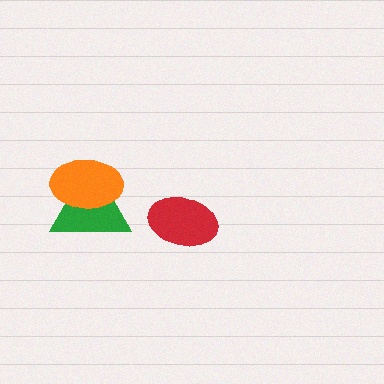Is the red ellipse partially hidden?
No, no other shape covers it.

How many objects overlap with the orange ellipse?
1 object overlaps with the orange ellipse.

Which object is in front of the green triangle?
The orange ellipse is in front of the green triangle.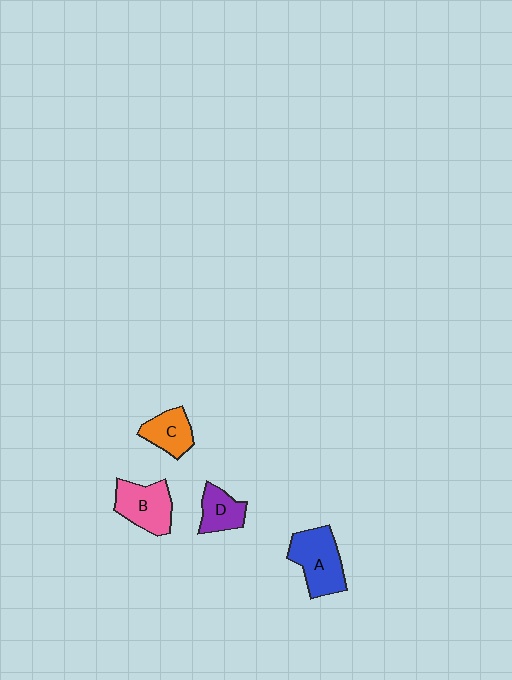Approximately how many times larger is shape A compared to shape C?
Approximately 1.6 times.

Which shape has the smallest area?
Shape D (purple).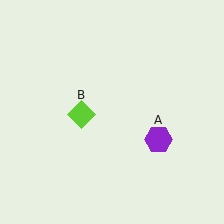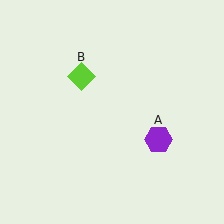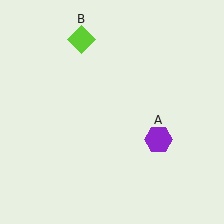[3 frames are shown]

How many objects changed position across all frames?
1 object changed position: lime diamond (object B).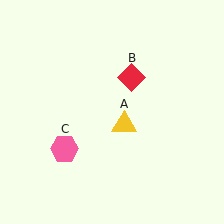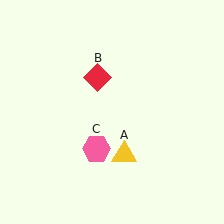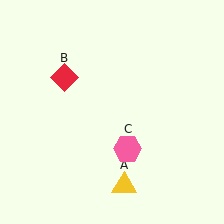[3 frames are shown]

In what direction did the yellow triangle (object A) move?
The yellow triangle (object A) moved down.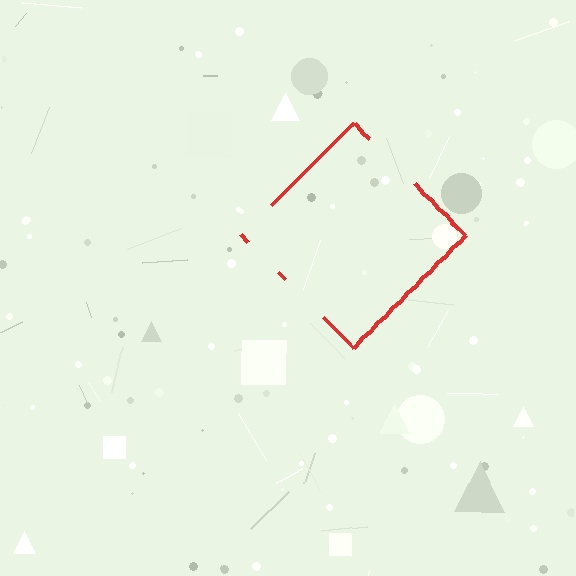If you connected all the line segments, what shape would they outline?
They would outline a diamond.